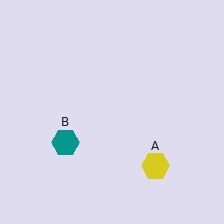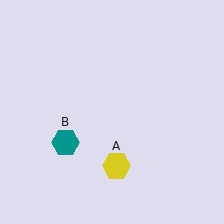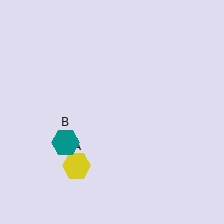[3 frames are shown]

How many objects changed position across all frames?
1 object changed position: yellow hexagon (object A).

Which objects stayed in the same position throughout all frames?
Teal hexagon (object B) remained stationary.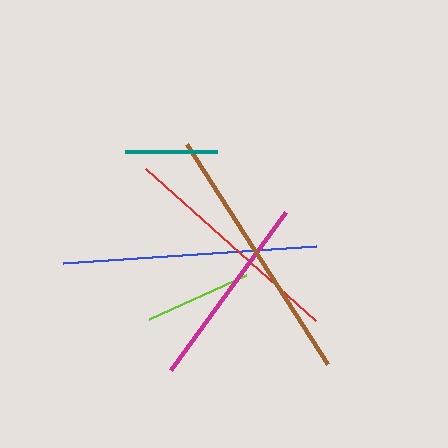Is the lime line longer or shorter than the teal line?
The lime line is longer than the teal line.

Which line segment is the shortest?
The teal line is the shortest at approximately 92 pixels.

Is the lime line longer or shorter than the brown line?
The brown line is longer than the lime line.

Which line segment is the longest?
The brown line is the longest at approximately 262 pixels.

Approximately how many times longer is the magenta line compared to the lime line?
The magenta line is approximately 1.8 times the length of the lime line.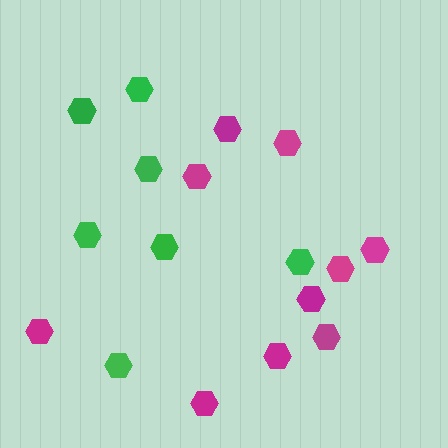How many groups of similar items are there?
There are 2 groups: one group of green hexagons (7) and one group of magenta hexagons (10).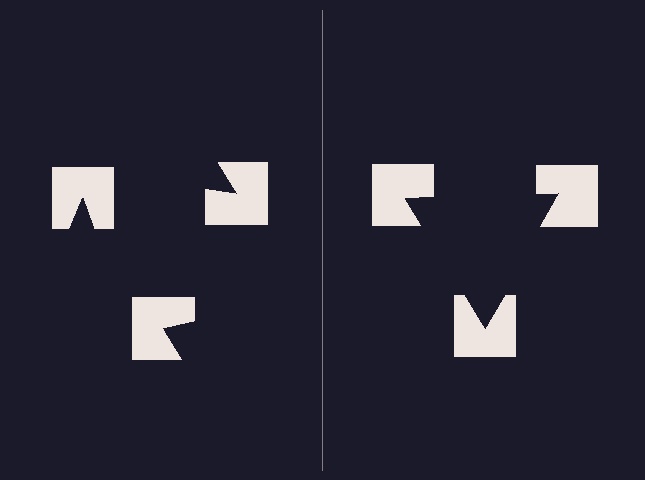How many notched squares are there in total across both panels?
6 — 3 on each side.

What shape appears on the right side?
An illusory triangle.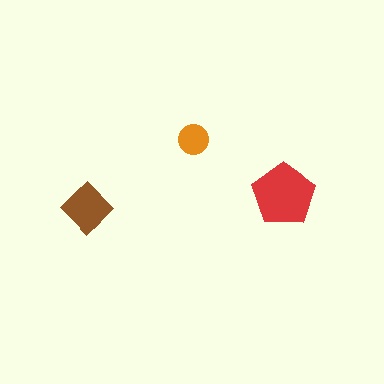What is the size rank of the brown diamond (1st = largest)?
2nd.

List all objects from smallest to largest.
The orange circle, the brown diamond, the red pentagon.